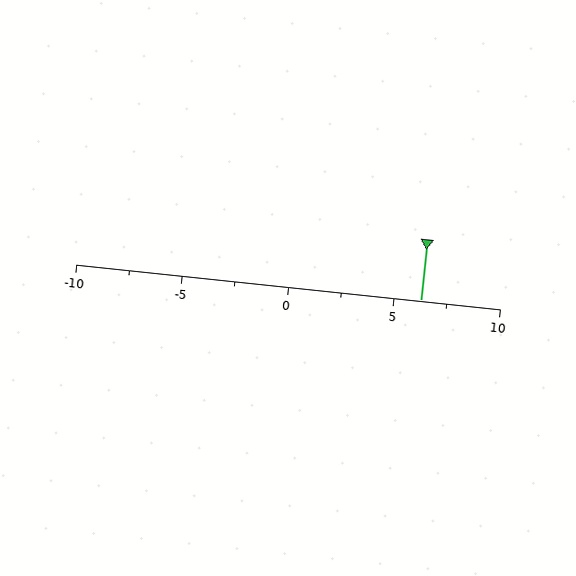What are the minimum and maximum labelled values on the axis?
The axis runs from -10 to 10.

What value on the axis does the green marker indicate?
The marker indicates approximately 6.2.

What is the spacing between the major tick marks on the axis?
The major ticks are spaced 5 apart.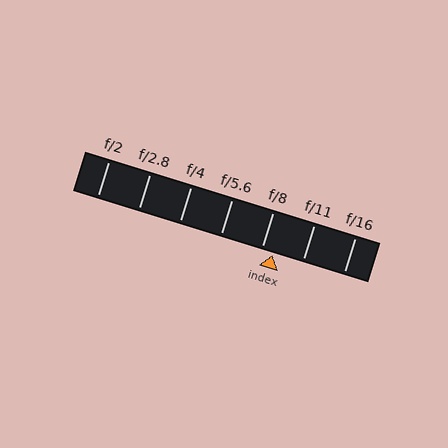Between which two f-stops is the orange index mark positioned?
The index mark is between f/8 and f/11.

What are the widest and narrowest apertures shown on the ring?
The widest aperture shown is f/2 and the narrowest is f/16.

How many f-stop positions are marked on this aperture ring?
There are 7 f-stop positions marked.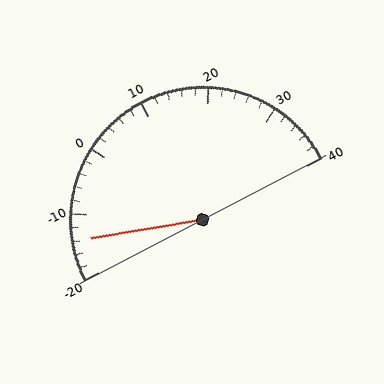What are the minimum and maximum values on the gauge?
The gauge ranges from -20 to 40.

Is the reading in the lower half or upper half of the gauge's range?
The reading is in the lower half of the range (-20 to 40).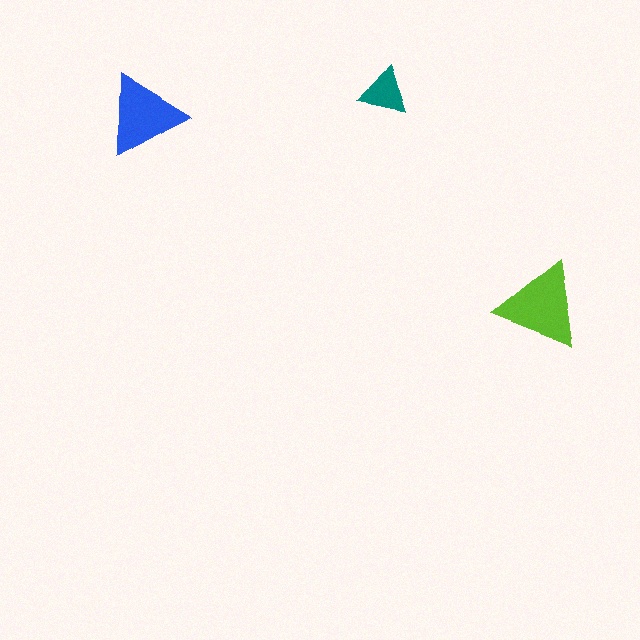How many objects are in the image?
There are 3 objects in the image.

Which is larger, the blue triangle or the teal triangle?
The blue one.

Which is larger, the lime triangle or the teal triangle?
The lime one.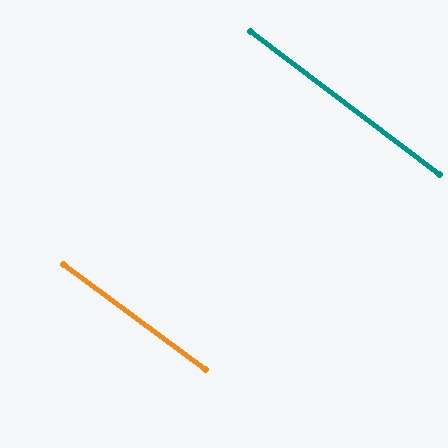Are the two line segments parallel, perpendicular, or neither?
Parallel — their directions differ by only 0.5°.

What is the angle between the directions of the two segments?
Approximately 0 degrees.